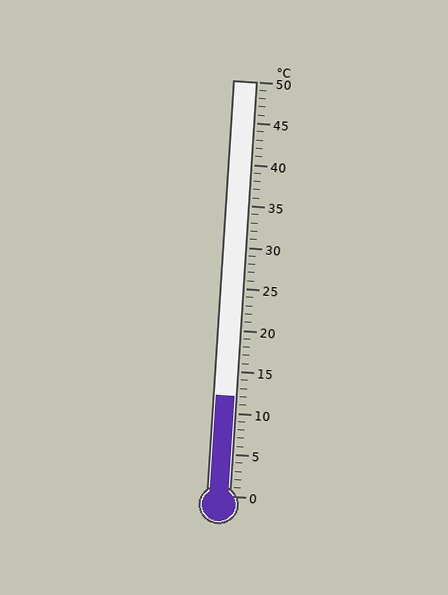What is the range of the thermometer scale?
The thermometer scale ranges from 0°C to 50°C.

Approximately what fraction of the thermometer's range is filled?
The thermometer is filled to approximately 25% of its range.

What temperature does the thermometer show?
The thermometer shows approximately 12°C.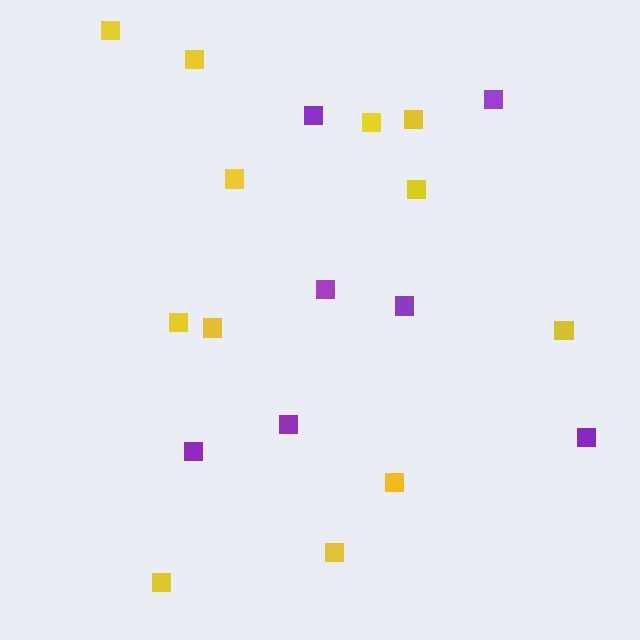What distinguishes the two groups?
There are 2 groups: one group of purple squares (7) and one group of yellow squares (12).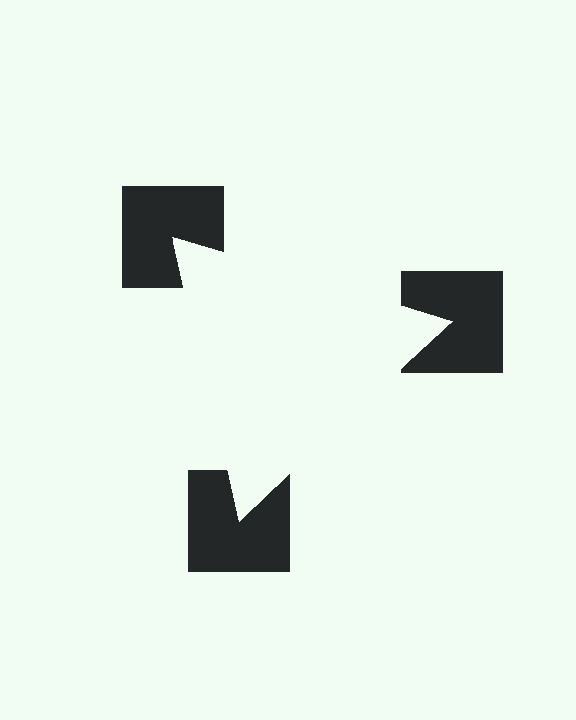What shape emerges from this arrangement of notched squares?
An illusory triangle — its edges are inferred from the aligned wedge cuts in the notched squares, not physically drawn.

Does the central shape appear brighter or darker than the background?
It typically appears slightly brighter than the background, even though no actual brightness change is drawn.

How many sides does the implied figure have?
3 sides.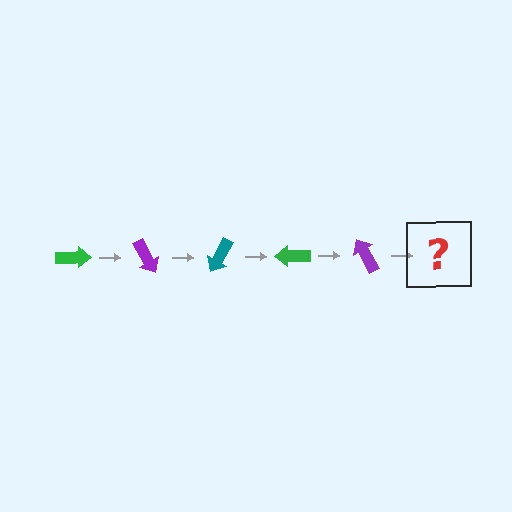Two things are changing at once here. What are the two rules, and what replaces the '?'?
The two rules are that it rotates 60 degrees each step and the color cycles through green, purple, and teal. The '?' should be a teal arrow, rotated 300 degrees from the start.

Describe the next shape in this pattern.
It should be a teal arrow, rotated 300 degrees from the start.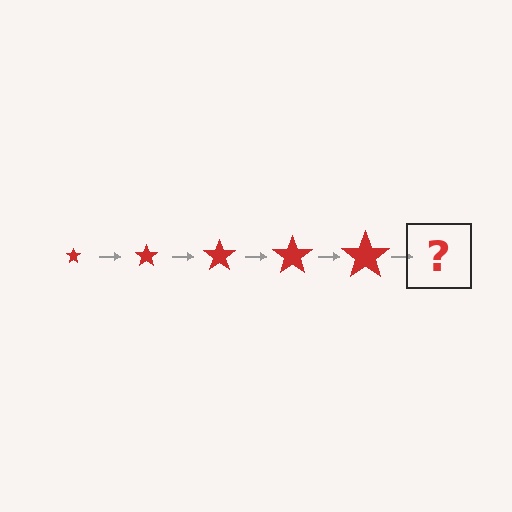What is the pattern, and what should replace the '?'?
The pattern is that the star gets progressively larger each step. The '?' should be a red star, larger than the previous one.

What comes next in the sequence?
The next element should be a red star, larger than the previous one.